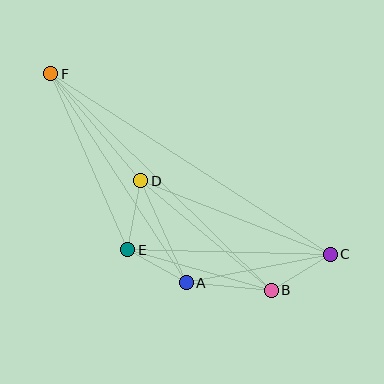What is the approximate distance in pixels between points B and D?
The distance between B and D is approximately 171 pixels.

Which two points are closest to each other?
Points A and E are closest to each other.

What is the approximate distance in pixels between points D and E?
The distance between D and E is approximately 70 pixels.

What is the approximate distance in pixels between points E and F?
The distance between E and F is approximately 192 pixels.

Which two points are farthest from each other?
Points C and F are farthest from each other.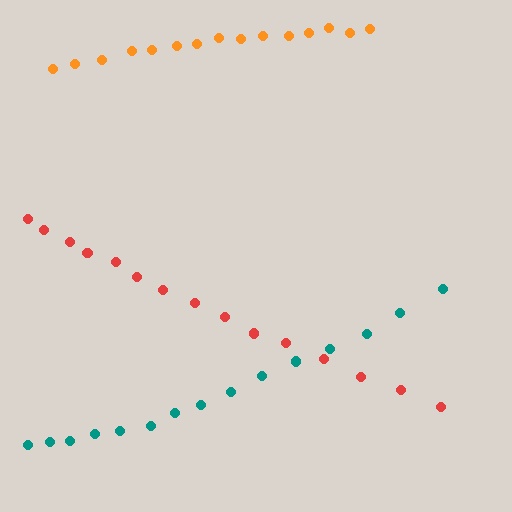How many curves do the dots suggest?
There are 3 distinct paths.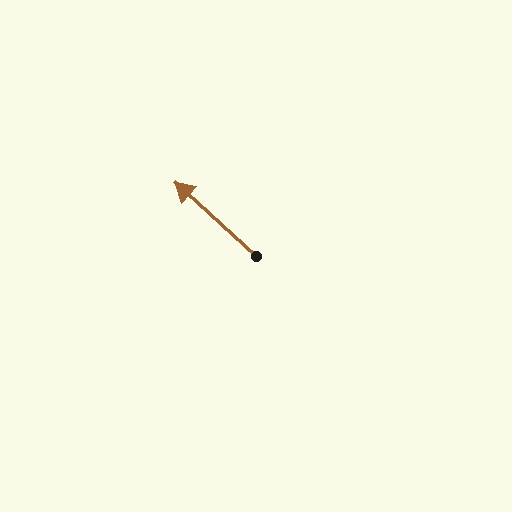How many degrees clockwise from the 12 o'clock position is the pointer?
Approximately 312 degrees.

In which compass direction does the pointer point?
Northwest.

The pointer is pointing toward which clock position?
Roughly 10 o'clock.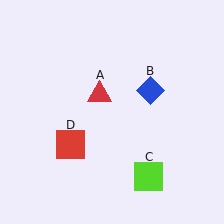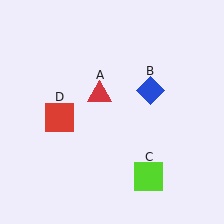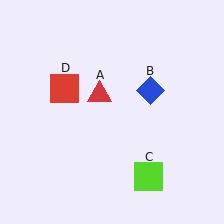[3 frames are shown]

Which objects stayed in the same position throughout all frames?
Red triangle (object A) and blue diamond (object B) and lime square (object C) remained stationary.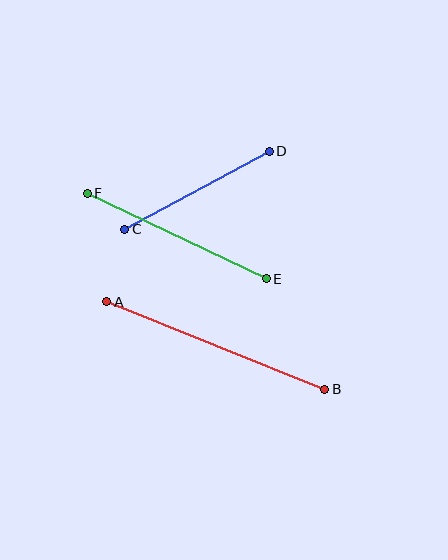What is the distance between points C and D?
The distance is approximately 164 pixels.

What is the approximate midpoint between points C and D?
The midpoint is at approximately (197, 190) pixels.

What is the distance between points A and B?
The distance is approximately 235 pixels.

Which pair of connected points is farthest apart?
Points A and B are farthest apart.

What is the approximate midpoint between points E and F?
The midpoint is at approximately (177, 236) pixels.